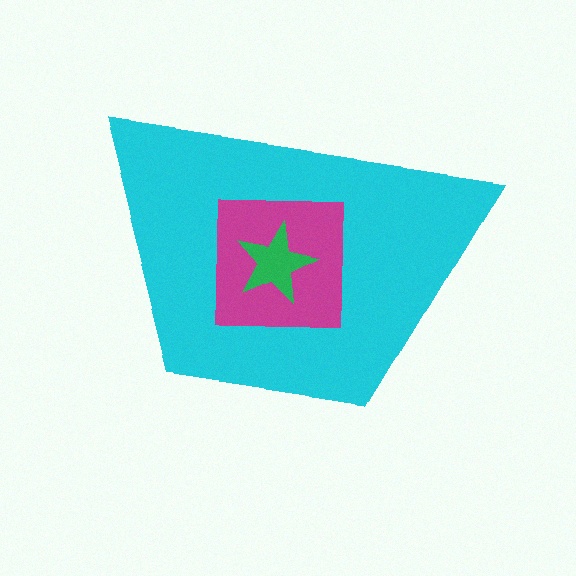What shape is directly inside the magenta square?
The green star.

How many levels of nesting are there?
3.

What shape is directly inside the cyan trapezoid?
The magenta square.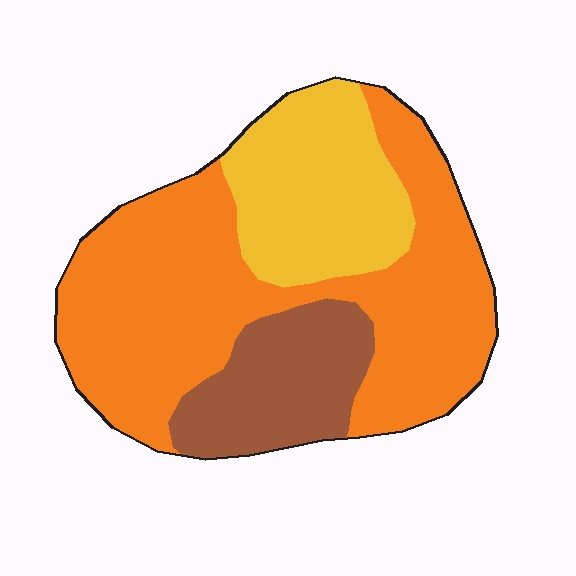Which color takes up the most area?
Orange, at roughly 60%.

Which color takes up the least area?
Brown, at roughly 20%.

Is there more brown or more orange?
Orange.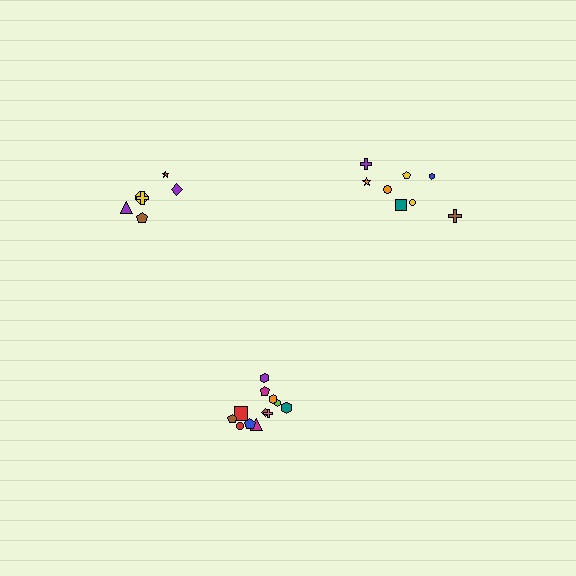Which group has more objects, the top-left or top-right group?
The top-right group.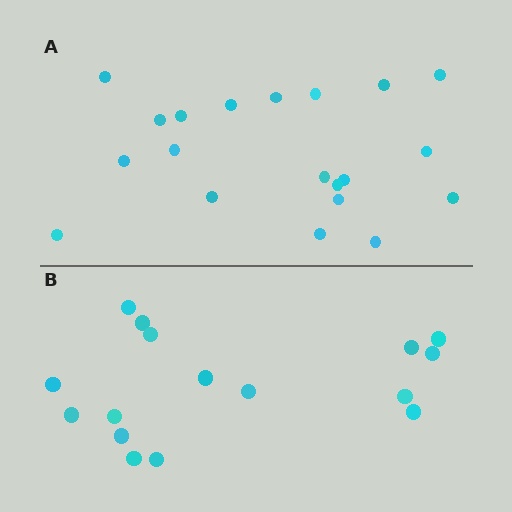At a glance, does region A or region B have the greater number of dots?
Region A (the top region) has more dots.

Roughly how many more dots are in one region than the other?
Region A has about 4 more dots than region B.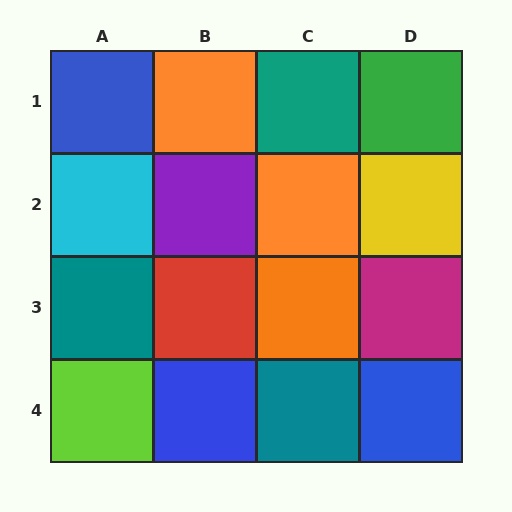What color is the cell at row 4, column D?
Blue.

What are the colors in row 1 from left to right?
Blue, orange, teal, green.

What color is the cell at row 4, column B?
Blue.